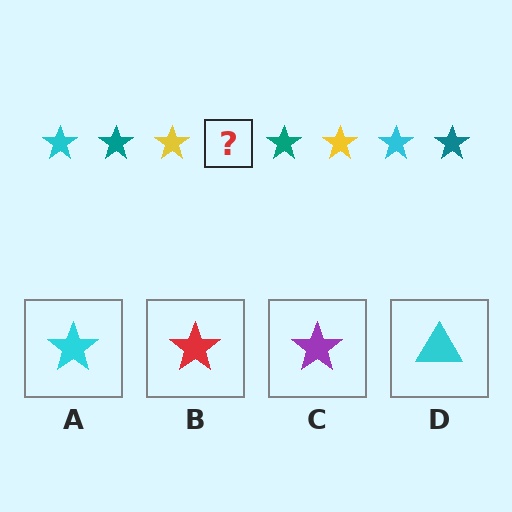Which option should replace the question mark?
Option A.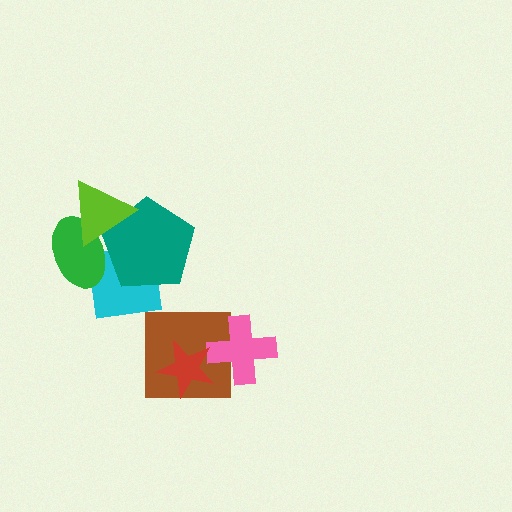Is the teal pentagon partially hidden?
Yes, it is partially covered by another shape.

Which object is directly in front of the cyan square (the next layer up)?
The teal pentagon is directly in front of the cyan square.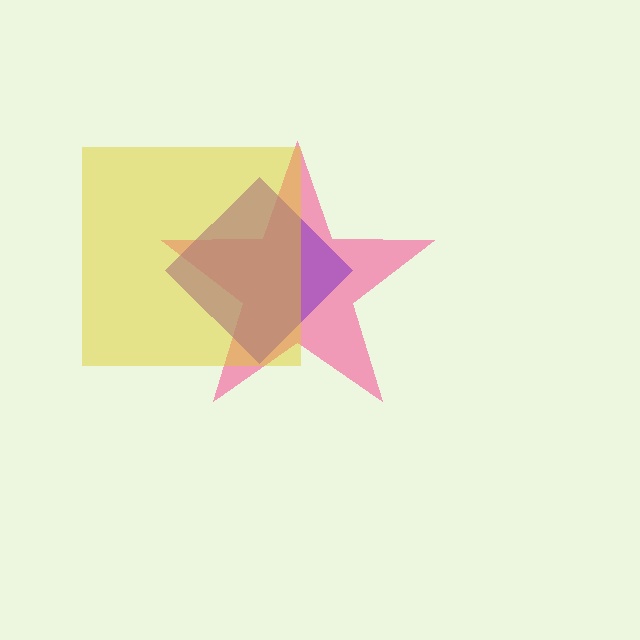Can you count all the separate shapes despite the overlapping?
Yes, there are 3 separate shapes.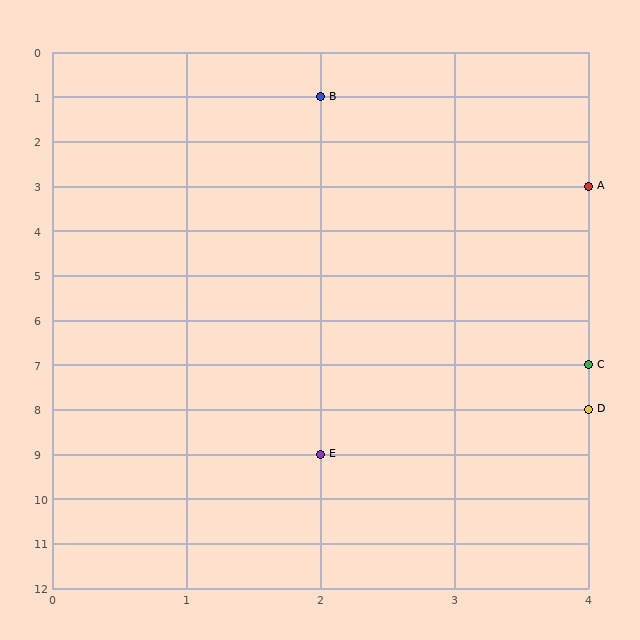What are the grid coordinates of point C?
Point C is at grid coordinates (4, 7).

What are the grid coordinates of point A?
Point A is at grid coordinates (4, 3).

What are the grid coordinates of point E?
Point E is at grid coordinates (2, 9).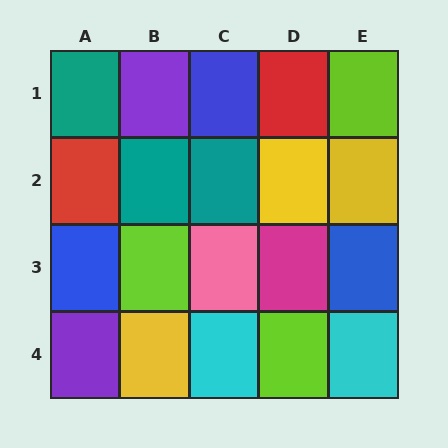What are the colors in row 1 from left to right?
Teal, purple, blue, red, lime.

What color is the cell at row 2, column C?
Teal.